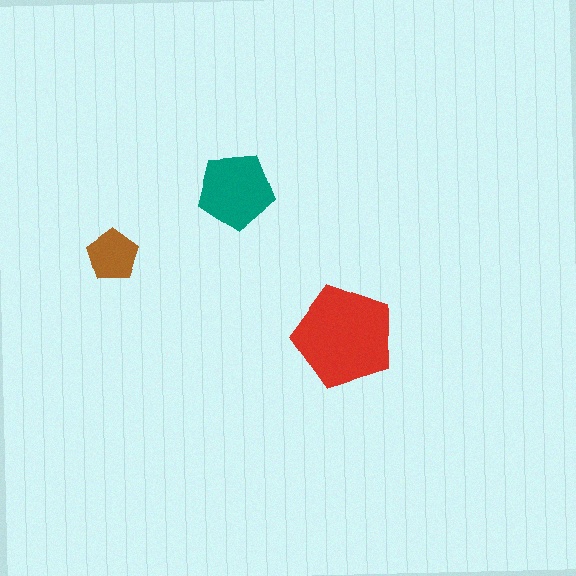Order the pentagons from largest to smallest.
the red one, the teal one, the brown one.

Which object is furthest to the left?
The brown pentagon is leftmost.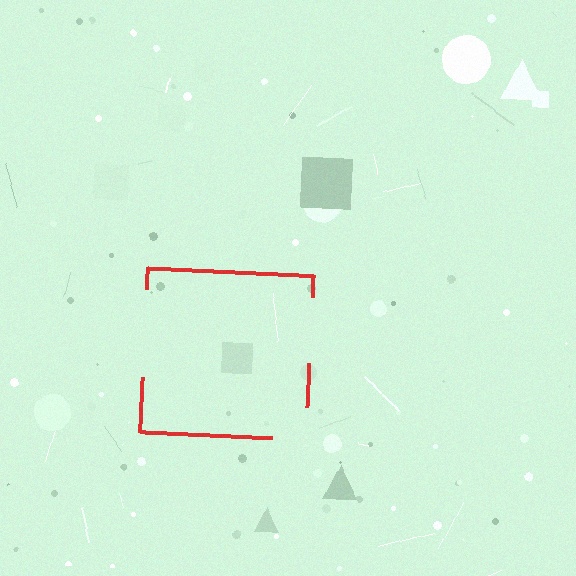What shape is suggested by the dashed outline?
The dashed outline suggests a square.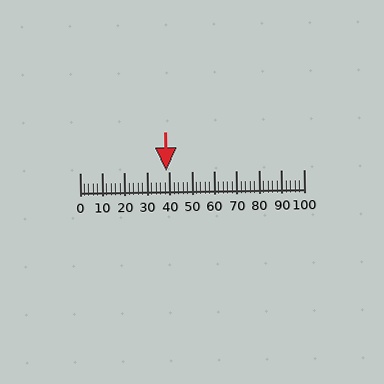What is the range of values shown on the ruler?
The ruler shows values from 0 to 100.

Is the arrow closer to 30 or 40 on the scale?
The arrow is closer to 40.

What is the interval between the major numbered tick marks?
The major tick marks are spaced 10 units apart.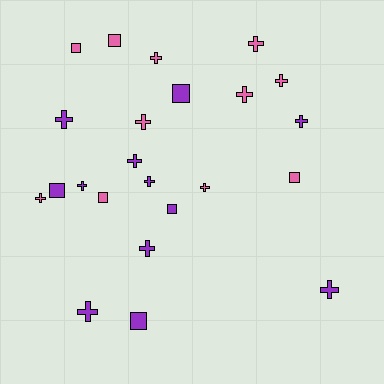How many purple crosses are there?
There are 8 purple crosses.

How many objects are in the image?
There are 23 objects.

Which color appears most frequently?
Purple, with 12 objects.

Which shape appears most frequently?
Cross, with 15 objects.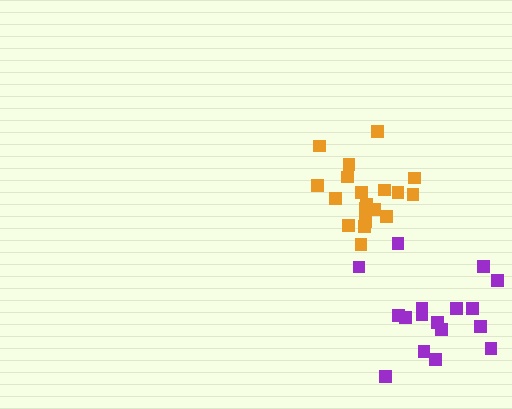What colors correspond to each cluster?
The clusters are colored: orange, purple.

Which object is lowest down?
The purple cluster is bottommost.